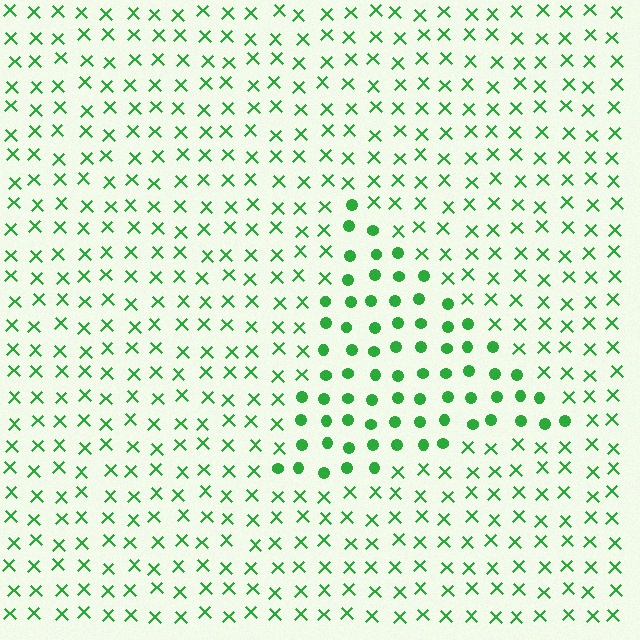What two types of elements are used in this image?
The image uses circles inside the triangle region and X marks outside it.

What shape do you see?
I see a triangle.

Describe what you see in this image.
The image is filled with small green elements arranged in a uniform grid. A triangle-shaped region contains circles, while the surrounding area contains X marks. The boundary is defined purely by the change in element shape.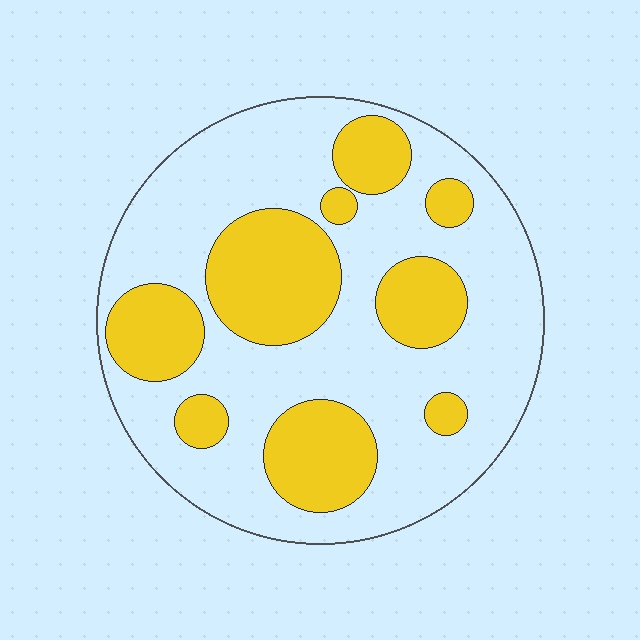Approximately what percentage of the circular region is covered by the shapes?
Approximately 35%.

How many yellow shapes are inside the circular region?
9.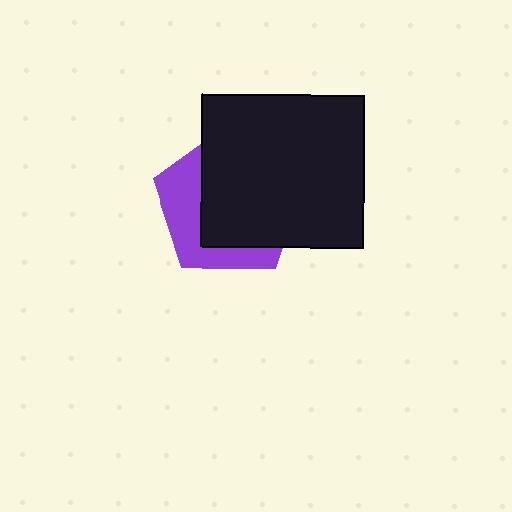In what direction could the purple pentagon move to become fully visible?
The purple pentagon could move left. That would shift it out from behind the black rectangle entirely.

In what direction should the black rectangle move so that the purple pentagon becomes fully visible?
The black rectangle should move right. That is the shortest direction to clear the overlap and leave the purple pentagon fully visible.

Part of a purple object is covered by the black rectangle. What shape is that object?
It is a pentagon.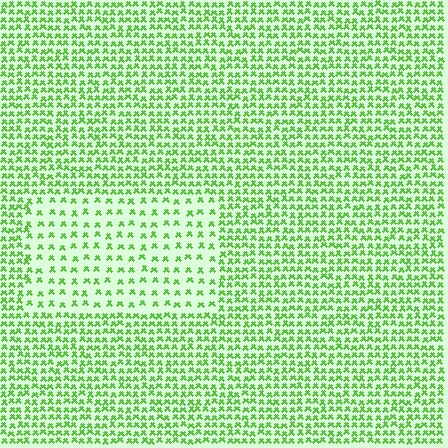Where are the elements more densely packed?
The elements are more densely packed outside the rectangle boundary.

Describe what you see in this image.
The image contains small lime elements arranged at two different densities. A rectangle-shaped region is visible where the elements are less densely packed than the surrounding area.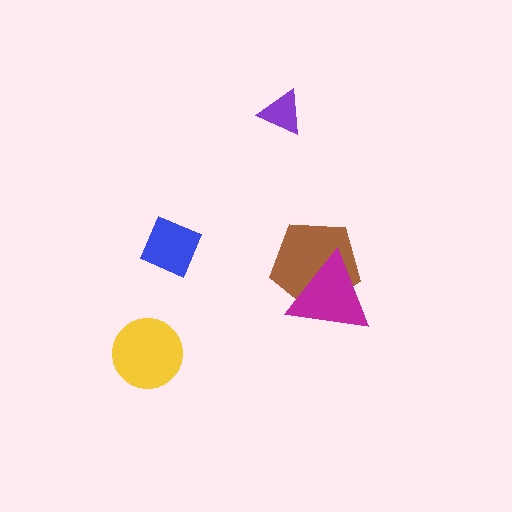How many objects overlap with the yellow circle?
0 objects overlap with the yellow circle.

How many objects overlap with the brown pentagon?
1 object overlaps with the brown pentagon.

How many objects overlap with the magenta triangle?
1 object overlaps with the magenta triangle.